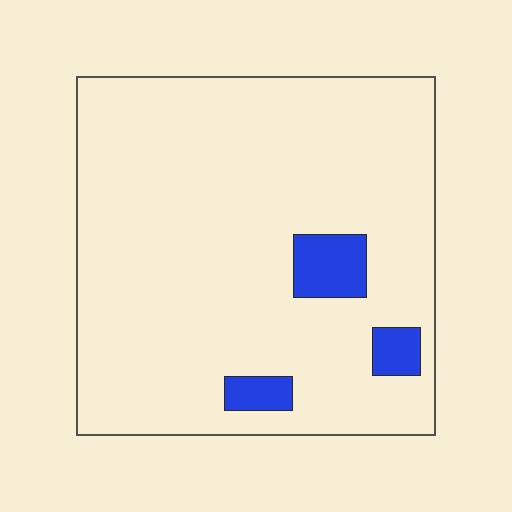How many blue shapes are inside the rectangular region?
3.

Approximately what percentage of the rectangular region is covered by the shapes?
Approximately 5%.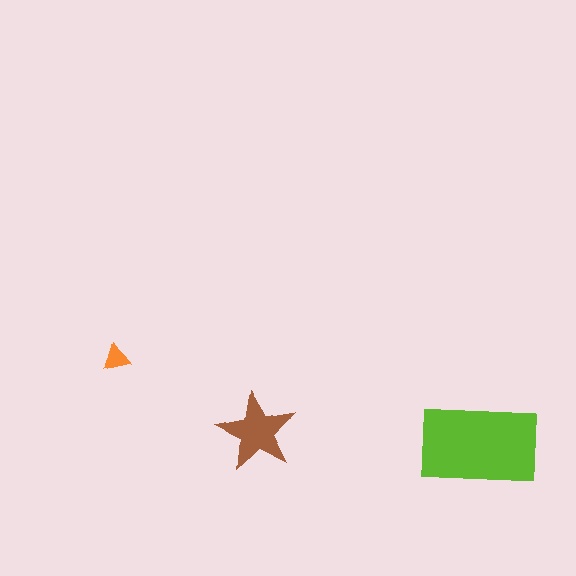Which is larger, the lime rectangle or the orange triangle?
The lime rectangle.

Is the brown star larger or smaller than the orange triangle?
Larger.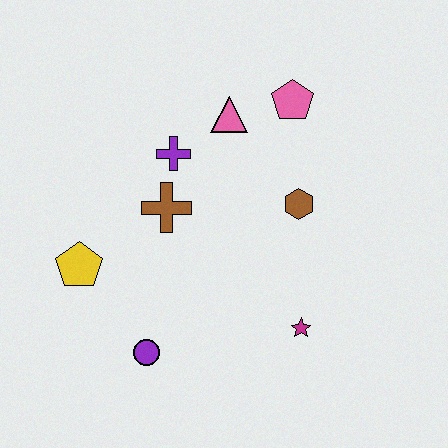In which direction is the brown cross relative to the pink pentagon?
The brown cross is to the left of the pink pentagon.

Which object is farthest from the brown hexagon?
The yellow pentagon is farthest from the brown hexagon.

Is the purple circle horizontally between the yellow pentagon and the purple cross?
Yes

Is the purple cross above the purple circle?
Yes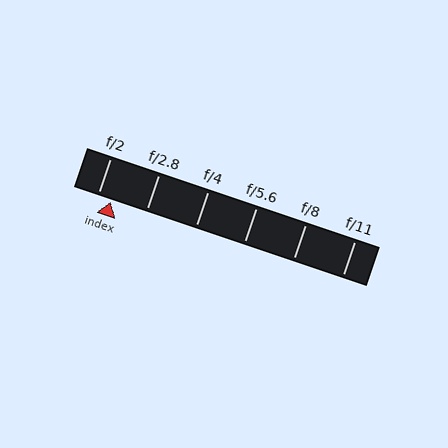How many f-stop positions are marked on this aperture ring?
There are 6 f-stop positions marked.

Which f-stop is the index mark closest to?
The index mark is closest to f/2.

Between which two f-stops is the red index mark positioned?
The index mark is between f/2 and f/2.8.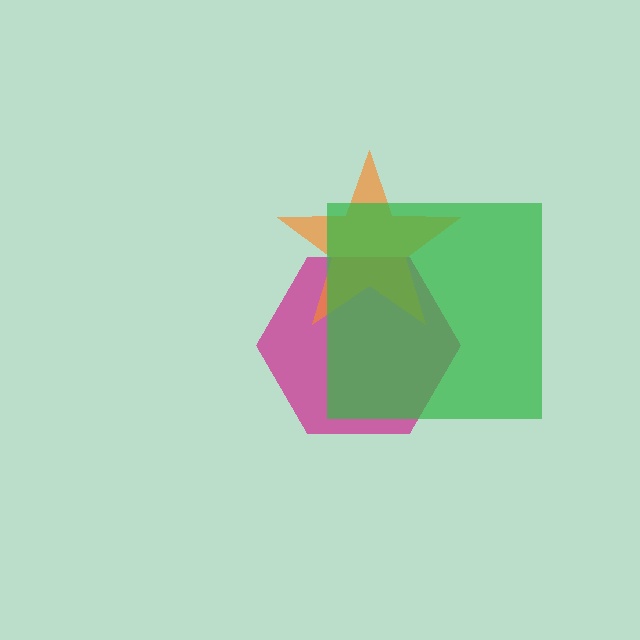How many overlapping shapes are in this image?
There are 3 overlapping shapes in the image.